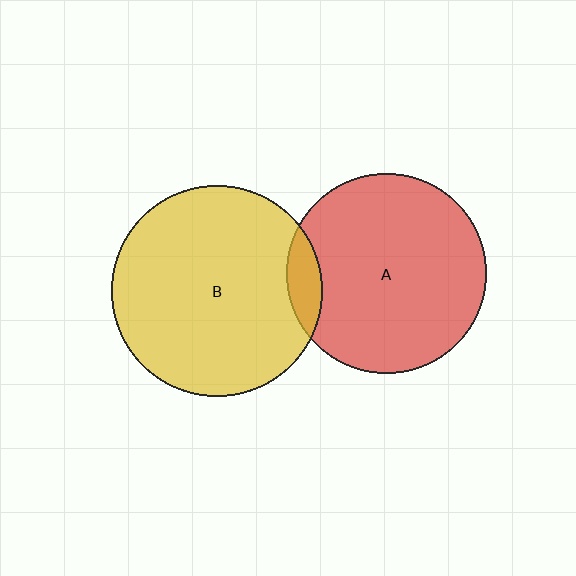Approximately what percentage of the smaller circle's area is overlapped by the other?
Approximately 10%.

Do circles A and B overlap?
Yes.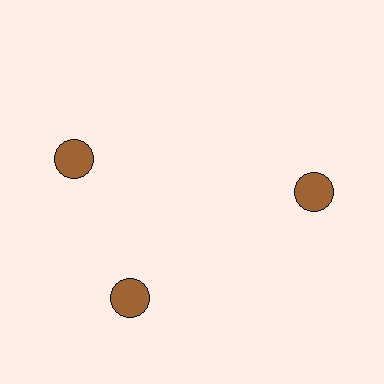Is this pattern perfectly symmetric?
No. The 3 brown circles are arranged in a ring, but one element near the 11 o'clock position is rotated out of alignment along the ring, breaking the 3-fold rotational symmetry.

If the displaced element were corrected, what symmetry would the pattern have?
It would have 3-fold rotational symmetry — the pattern would map onto itself every 120 degrees.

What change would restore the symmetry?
The symmetry would be restored by rotating it back into even spacing with its neighbors so that all 3 circles sit at equal angles and equal distance from the center.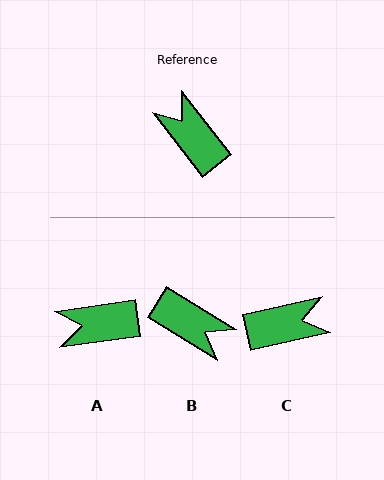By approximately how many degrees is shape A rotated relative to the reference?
Approximately 60 degrees counter-clockwise.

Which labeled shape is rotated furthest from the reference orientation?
B, about 160 degrees away.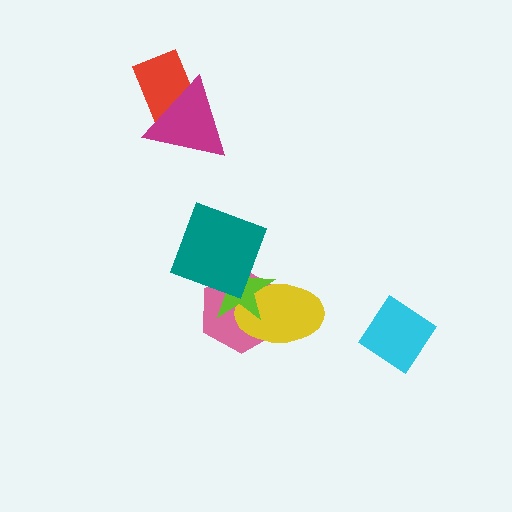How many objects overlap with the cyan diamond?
0 objects overlap with the cyan diamond.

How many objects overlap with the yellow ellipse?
2 objects overlap with the yellow ellipse.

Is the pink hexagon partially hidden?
Yes, it is partially covered by another shape.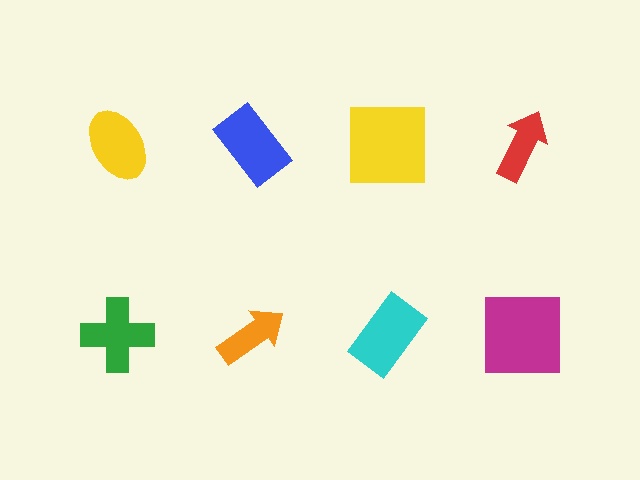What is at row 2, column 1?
A green cross.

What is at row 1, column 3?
A yellow square.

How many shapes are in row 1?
4 shapes.